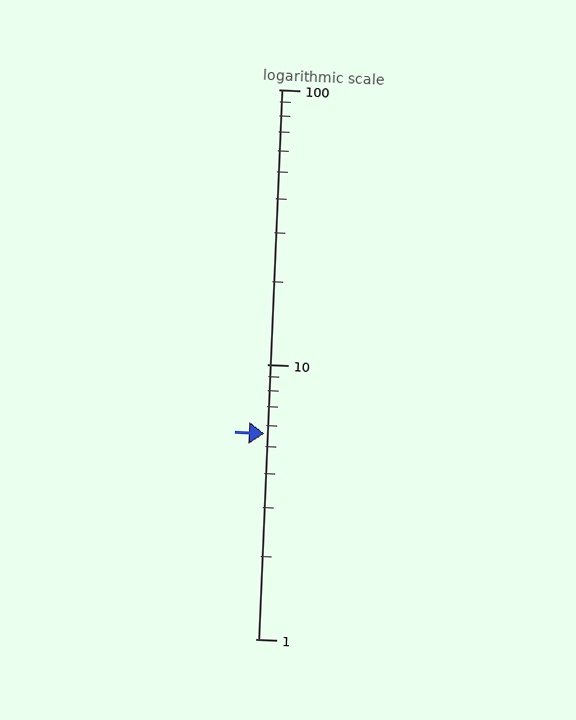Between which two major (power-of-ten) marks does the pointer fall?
The pointer is between 1 and 10.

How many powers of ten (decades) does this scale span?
The scale spans 2 decades, from 1 to 100.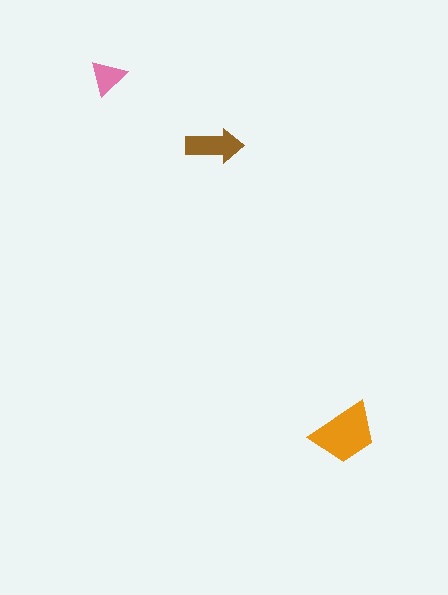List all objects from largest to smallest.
The orange trapezoid, the brown arrow, the pink triangle.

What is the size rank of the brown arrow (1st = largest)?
2nd.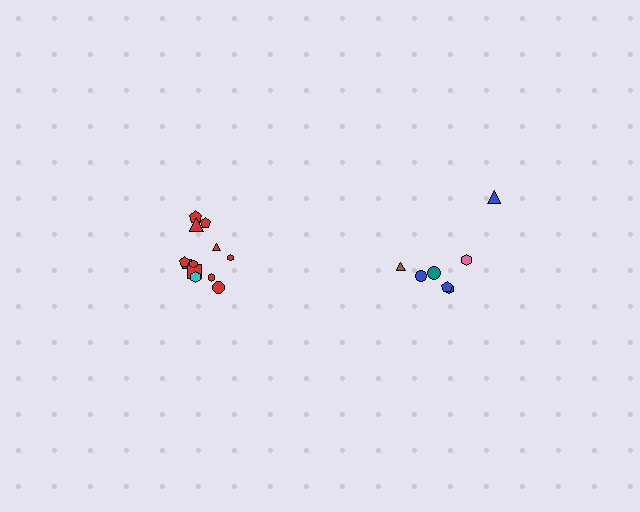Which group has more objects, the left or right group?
The left group.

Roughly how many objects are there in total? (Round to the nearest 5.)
Roughly 20 objects in total.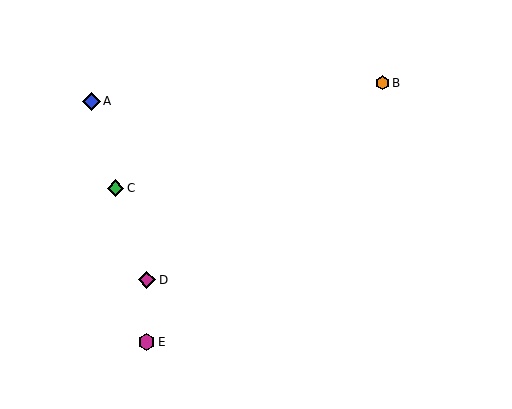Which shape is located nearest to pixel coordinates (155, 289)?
The magenta diamond (labeled D) at (147, 280) is nearest to that location.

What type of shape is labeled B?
Shape B is an orange hexagon.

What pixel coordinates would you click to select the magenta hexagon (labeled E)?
Click at (146, 342) to select the magenta hexagon E.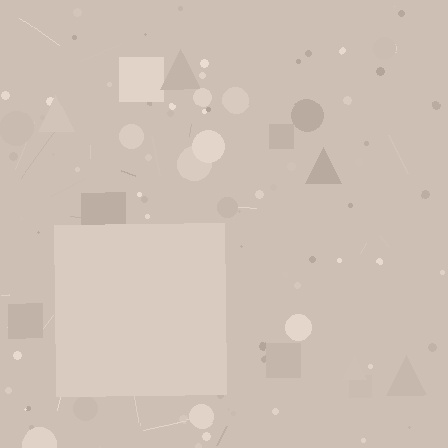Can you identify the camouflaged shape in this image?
The camouflaged shape is a square.